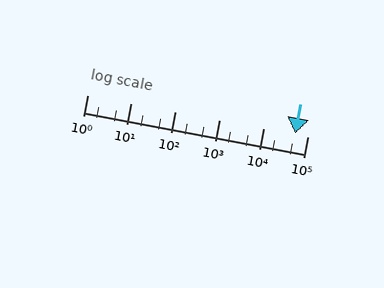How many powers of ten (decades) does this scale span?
The scale spans 5 decades, from 1 to 100000.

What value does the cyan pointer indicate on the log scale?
The pointer indicates approximately 53000.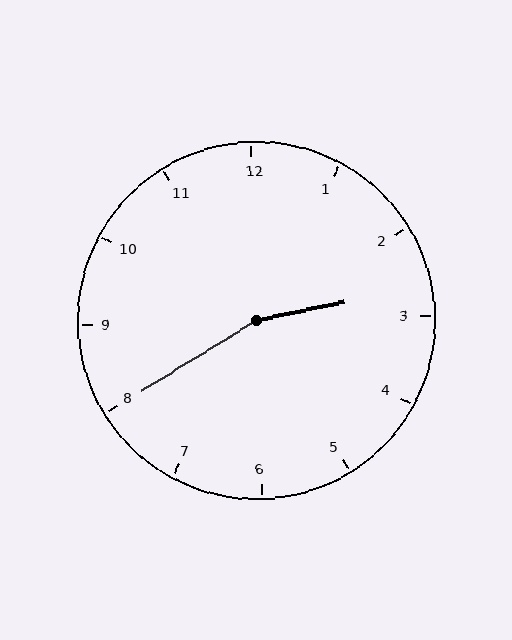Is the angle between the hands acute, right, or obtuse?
It is obtuse.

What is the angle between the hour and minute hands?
Approximately 160 degrees.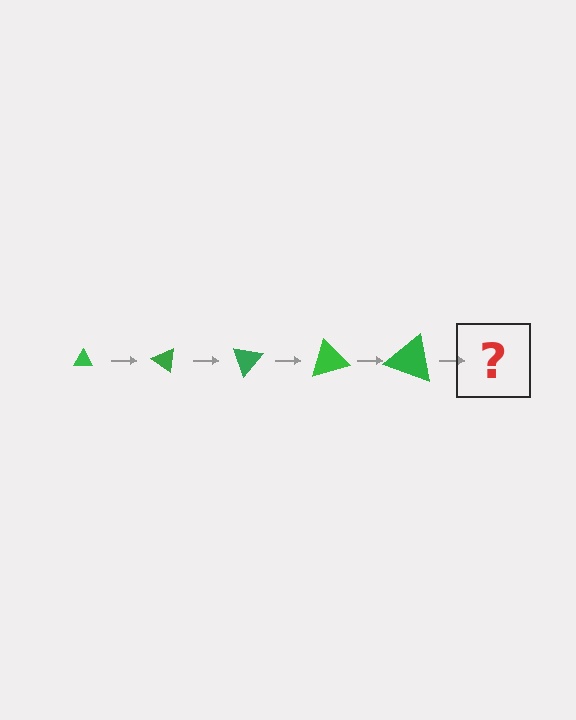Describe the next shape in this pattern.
It should be a triangle, larger than the previous one and rotated 175 degrees from the start.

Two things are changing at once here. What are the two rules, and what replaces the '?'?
The two rules are that the triangle grows larger each step and it rotates 35 degrees each step. The '?' should be a triangle, larger than the previous one and rotated 175 degrees from the start.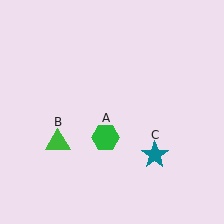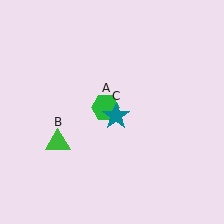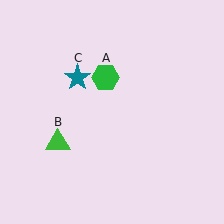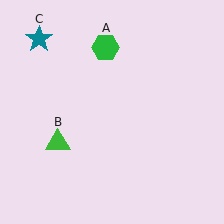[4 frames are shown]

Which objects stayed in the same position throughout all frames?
Green triangle (object B) remained stationary.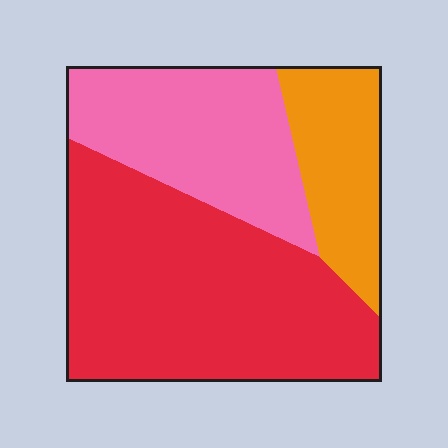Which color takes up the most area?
Red, at roughly 55%.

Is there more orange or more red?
Red.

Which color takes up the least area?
Orange, at roughly 20%.